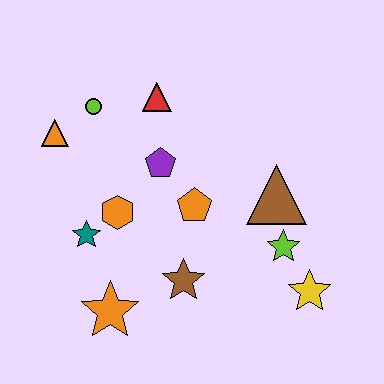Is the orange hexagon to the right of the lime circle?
Yes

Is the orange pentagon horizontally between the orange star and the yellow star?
Yes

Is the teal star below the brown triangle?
Yes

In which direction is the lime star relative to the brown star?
The lime star is to the right of the brown star.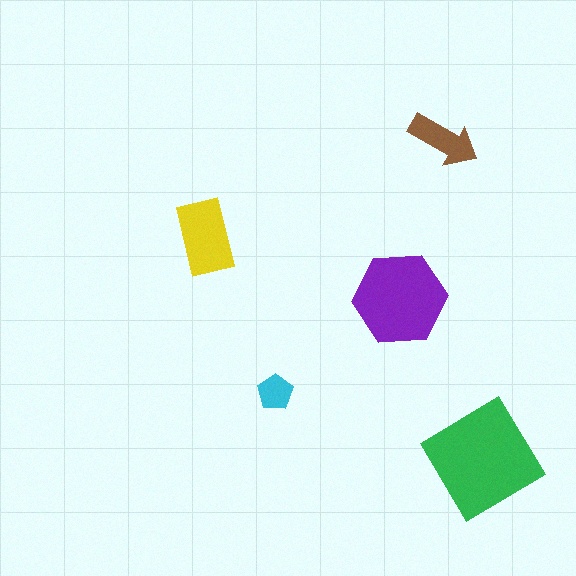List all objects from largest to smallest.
The green diamond, the purple hexagon, the yellow rectangle, the brown arrow, the cyan pentagon.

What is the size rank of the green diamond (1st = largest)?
1st.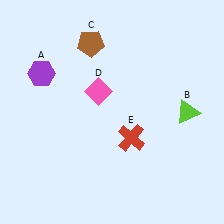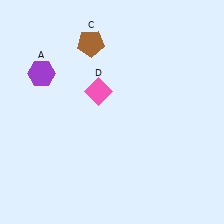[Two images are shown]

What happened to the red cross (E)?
The red cross (E) was removed in Image 2. It was in the bottom-right area of Image 1.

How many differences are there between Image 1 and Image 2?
There are 2 differences between the two images.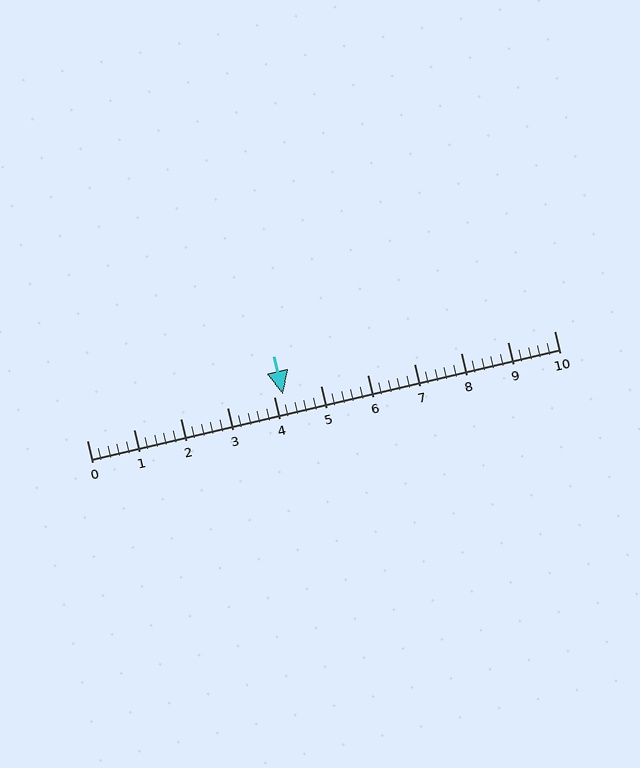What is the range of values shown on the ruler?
The ruler shows values from 0 to 10.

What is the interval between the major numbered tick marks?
The major tick marks are spaced 1 units apart.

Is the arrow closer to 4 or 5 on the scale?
The arrow is closer to 4.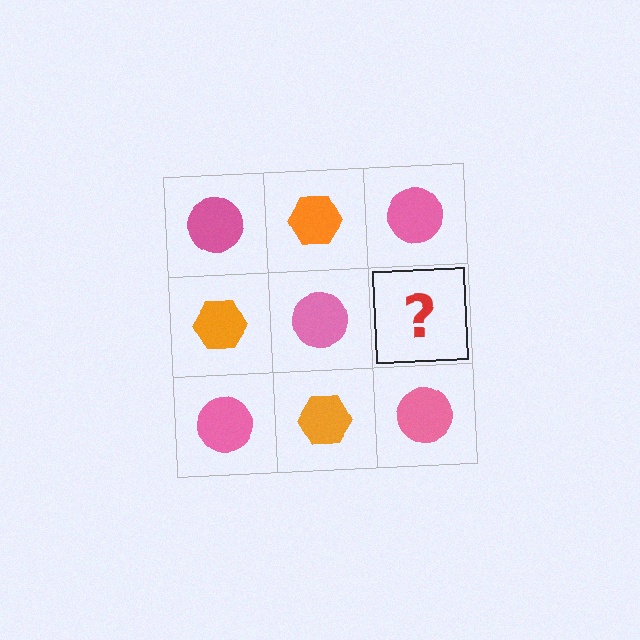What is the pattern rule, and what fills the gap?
The rule is that it alternates pink circle and orange hexagon in a checkerboard pattern. The gap should be filled with an orange hexagon.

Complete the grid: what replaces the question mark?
The question mark should be replaced with an orange hexagon.